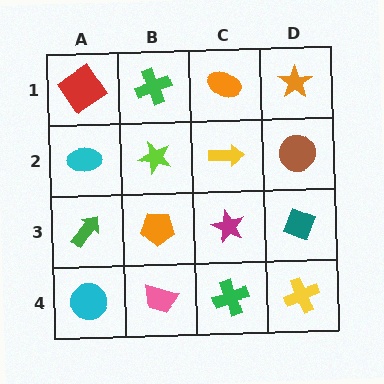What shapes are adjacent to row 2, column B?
A green cross (row 1, column B), an orange pentagon (row 3, column B), a cyan ellipse (row 2, column A), a yellow arrow (row 2, column C).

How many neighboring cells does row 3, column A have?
3.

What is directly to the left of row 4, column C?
A pink trapezoid.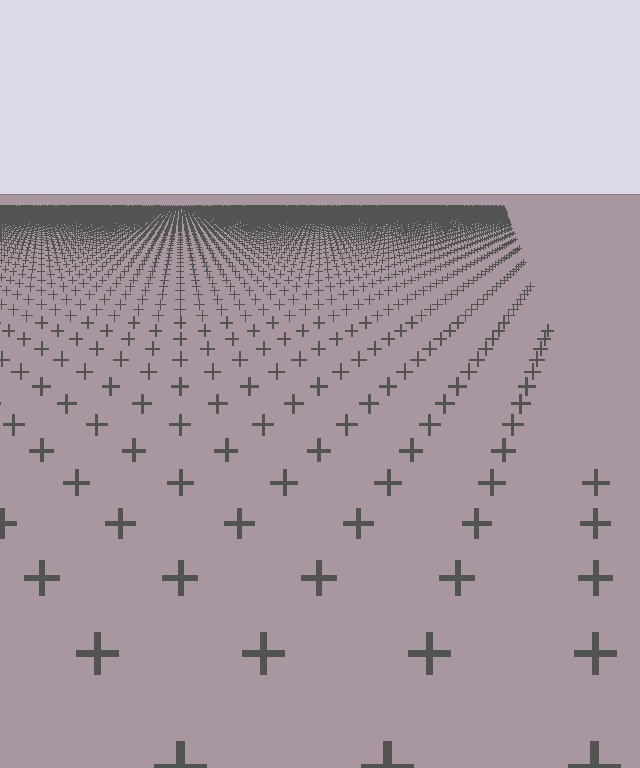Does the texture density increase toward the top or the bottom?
Density increases toward the top.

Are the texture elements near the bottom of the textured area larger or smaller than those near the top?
Larger. Near the bottom, elements are closer to the viewer and appear at a bigger on-screen size.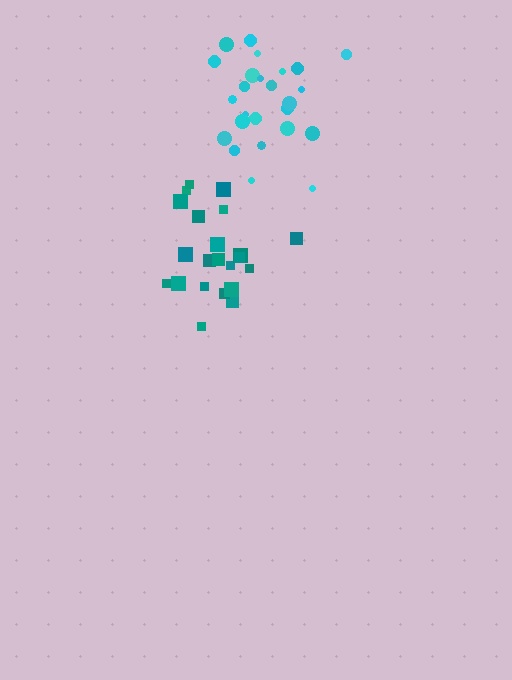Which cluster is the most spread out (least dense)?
Teal.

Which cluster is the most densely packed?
Cyan.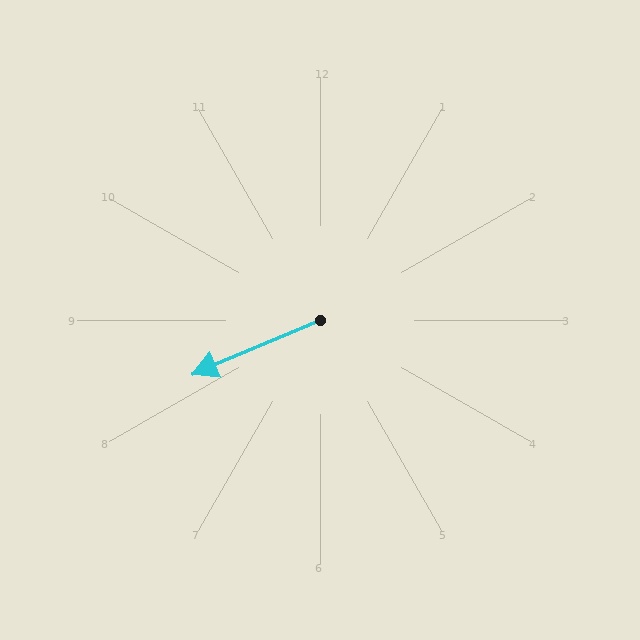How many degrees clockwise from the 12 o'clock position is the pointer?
Approximately 247 degrees.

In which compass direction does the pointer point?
Southwest.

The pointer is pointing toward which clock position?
Roughly 8 o'clock.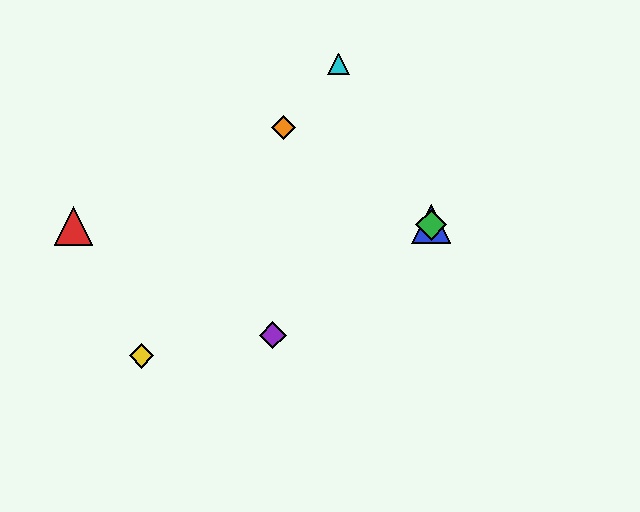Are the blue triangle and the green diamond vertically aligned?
Yes, both are at x≈431.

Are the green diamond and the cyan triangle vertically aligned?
No, the green diamond is at x≈431 and the cyan triangle is at x≈339.